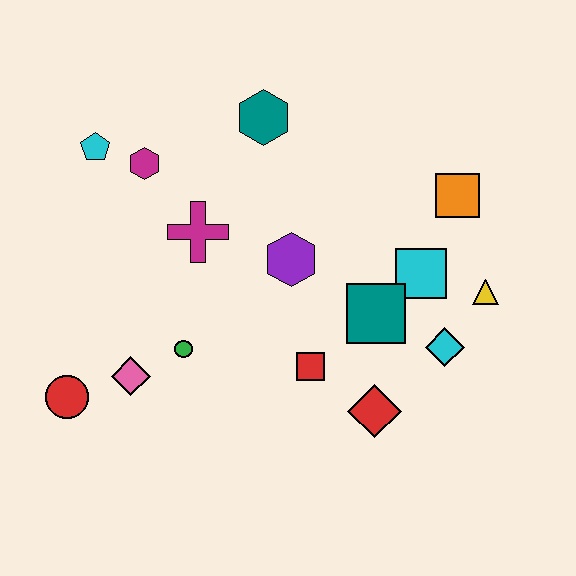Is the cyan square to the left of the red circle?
No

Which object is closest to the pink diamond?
The green circle is closest to the pink diamond.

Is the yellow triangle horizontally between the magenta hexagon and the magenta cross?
No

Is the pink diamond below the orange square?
Yes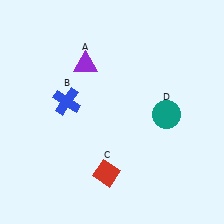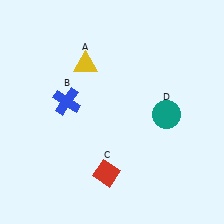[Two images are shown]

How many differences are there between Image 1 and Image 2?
There is 1 difference between the two images.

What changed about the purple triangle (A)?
In Image 1, A is purple. In Image 2, it changed to yellow.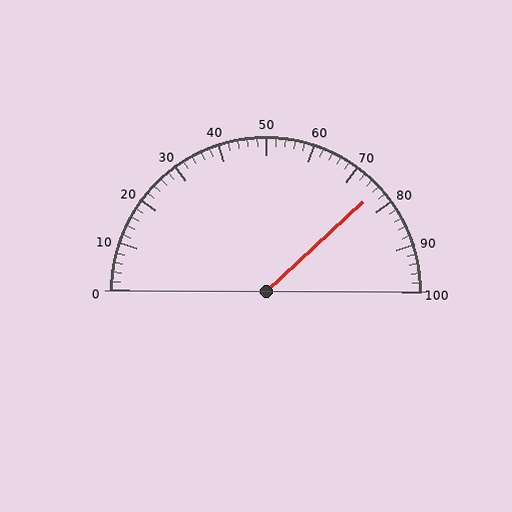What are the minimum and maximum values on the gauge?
The gauge ranges from 0 to 100.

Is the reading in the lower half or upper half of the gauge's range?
The reading is in the upper half of the range (0 to 100).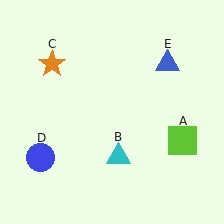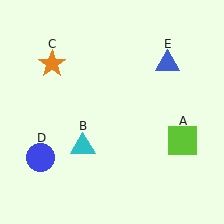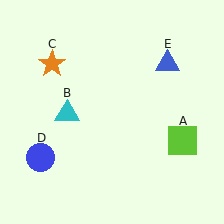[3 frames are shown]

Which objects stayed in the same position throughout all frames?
Lime square (object A) and orange star (object C) and blue circle (object D) and blue triangle (object E) remained stationary.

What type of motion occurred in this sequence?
The cyan triangle (object B) rotated clockwise around the center of the scene.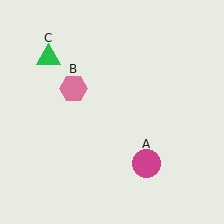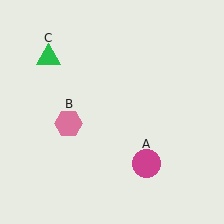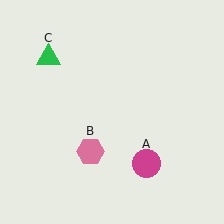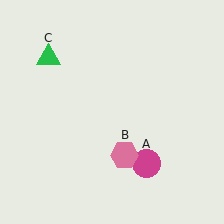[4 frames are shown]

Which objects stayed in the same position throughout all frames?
Magenta circle (object A) and green triangle (object C) remained stationary.